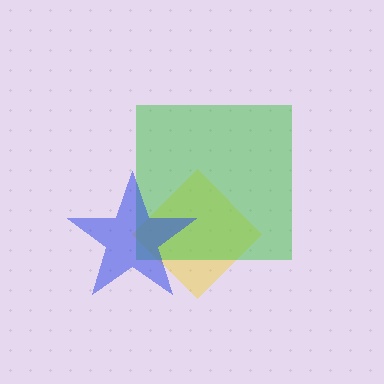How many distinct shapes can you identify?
There are 3 distinct shapes: a yellow diamond, a green square, a blue star.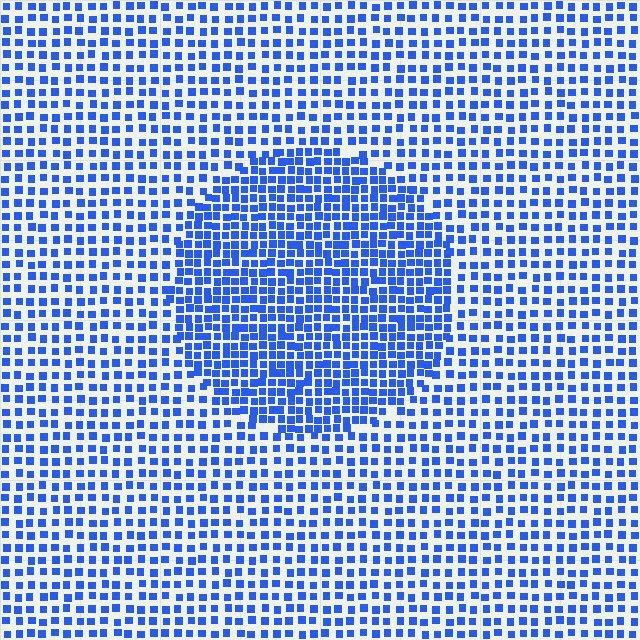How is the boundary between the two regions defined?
The boundary is defined by a change in element density (approximately 1.8x ratio). All elements are the same color, size, and shape.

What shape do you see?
I see a circle.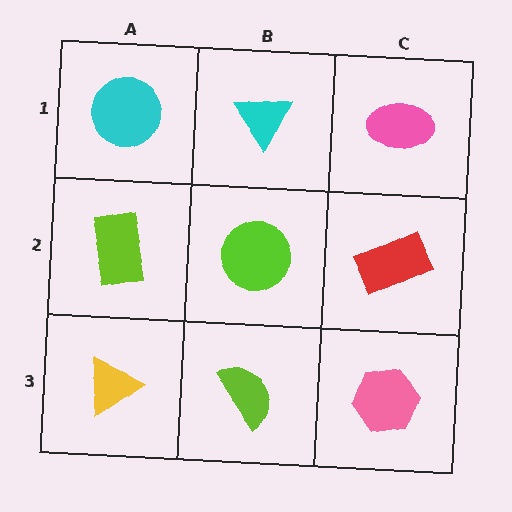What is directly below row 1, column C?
A red rectangle.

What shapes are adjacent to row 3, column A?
A lime rectangle (row 2, column A), a lime semicircle (row 3, column B).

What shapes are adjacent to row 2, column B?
A cyan triangle (row 1, column B), a lime semicircle (row 3, column B), a lime rectangle (row 2, column A), a red rectangle (row 2, column C).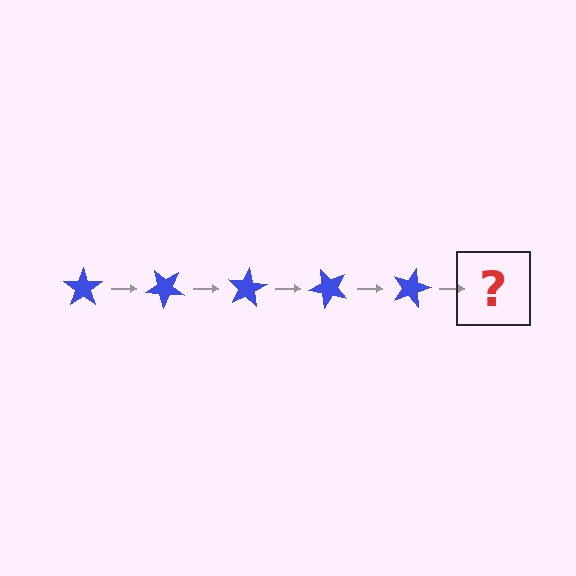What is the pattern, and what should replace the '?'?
The pattern is that the star rotates 40 degrees each step. The '?' should be a blue star rotated 200 degrees.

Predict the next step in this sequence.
The next step is a blue star rotated 200 degrees.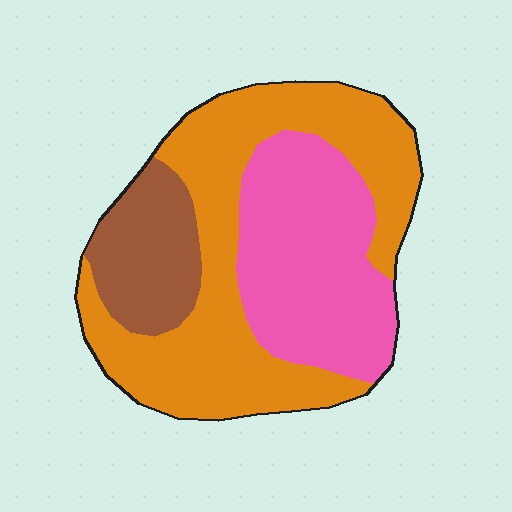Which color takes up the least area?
Brown, at roughly 15%.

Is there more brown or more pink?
Pink.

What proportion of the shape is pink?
Pink covers about 35% of the shape.